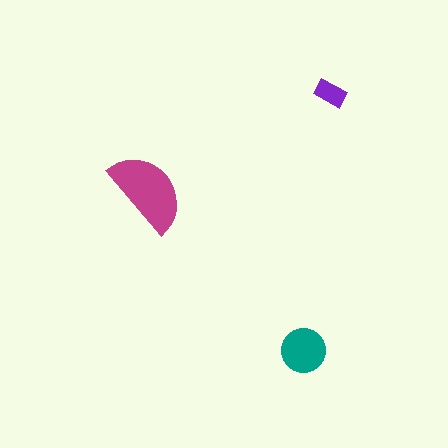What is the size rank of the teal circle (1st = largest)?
2nd.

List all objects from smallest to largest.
The purple rectangle, the teal circle, the magenta semicircle.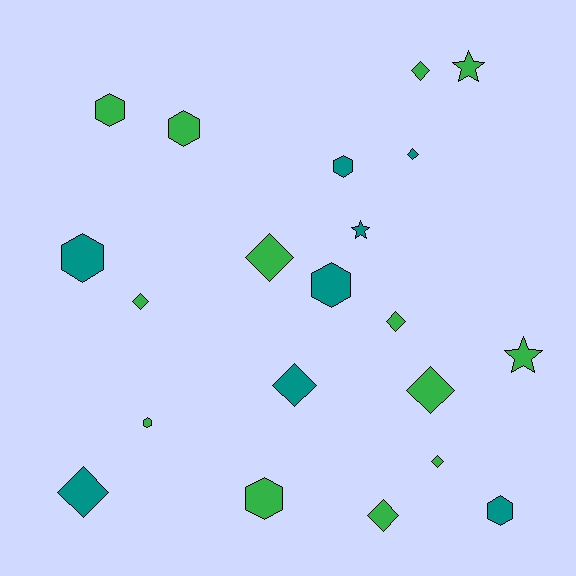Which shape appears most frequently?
Diamond, with 10 objects.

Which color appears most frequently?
Green, with 13 objects.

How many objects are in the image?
There are 21 objects.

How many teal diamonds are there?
There are 3 teal diamonds.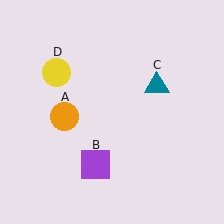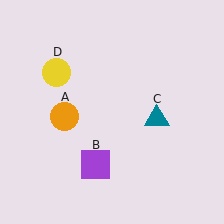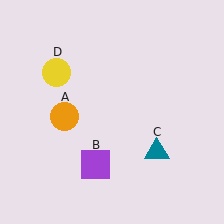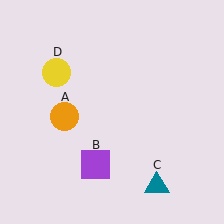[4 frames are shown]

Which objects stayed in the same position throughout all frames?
Orange circle (object A) and purple square (object B) and yellow circle (object D) remained stationary.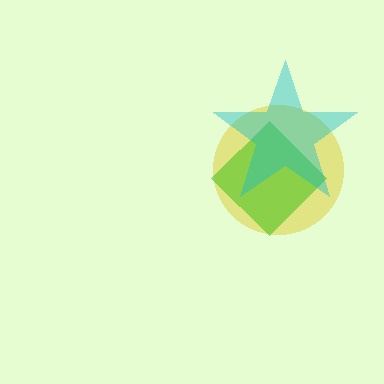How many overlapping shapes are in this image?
There are 3 overlapping shapes in the image.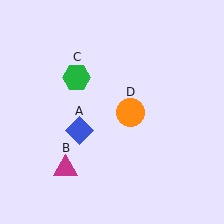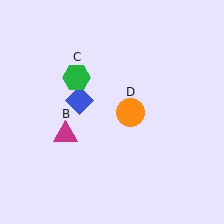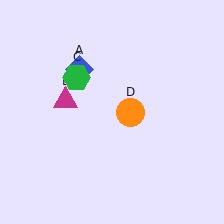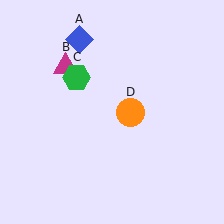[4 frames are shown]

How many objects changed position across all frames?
2 objects changed position: blue diamond (object A), magenta triangle (object B).